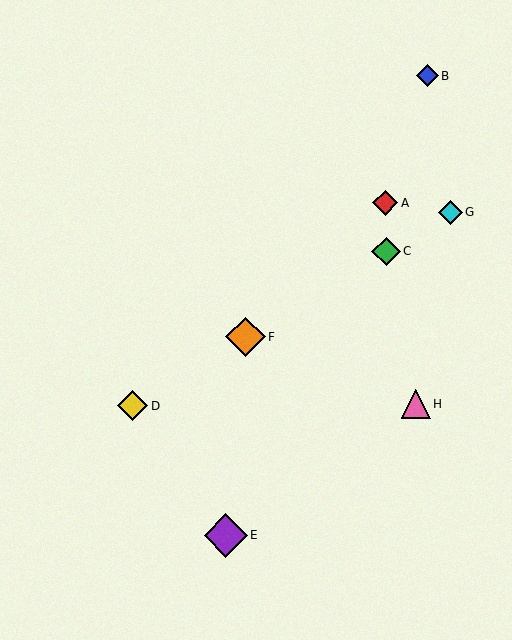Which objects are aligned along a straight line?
Objects C, D, F, G are aligned along a straight line.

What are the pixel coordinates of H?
Object H is at (416, 404).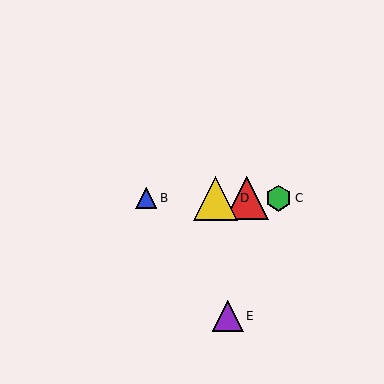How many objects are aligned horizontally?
4 objects (A, B, C, D) are aligned horizontally.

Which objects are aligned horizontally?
Objects A, B, C, D are aligned horizontally.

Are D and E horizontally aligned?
No, D is at y≈198 and E is at y≈316.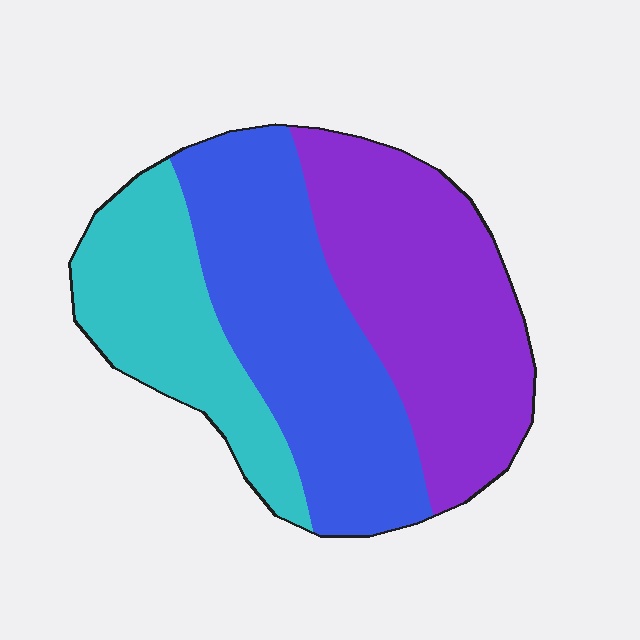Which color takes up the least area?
Cyan, at roughly 25%.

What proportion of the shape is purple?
Purple takes up between a quarter and a half of the shape.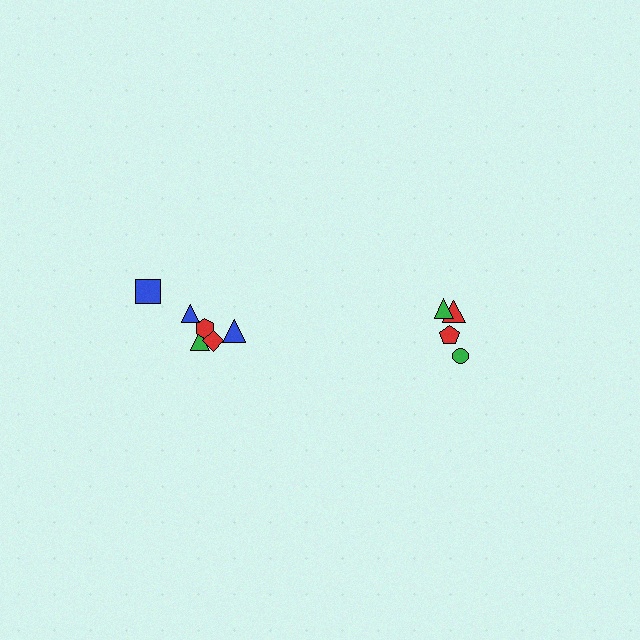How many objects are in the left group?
There are 6 objects.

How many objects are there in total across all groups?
There are 10 objects.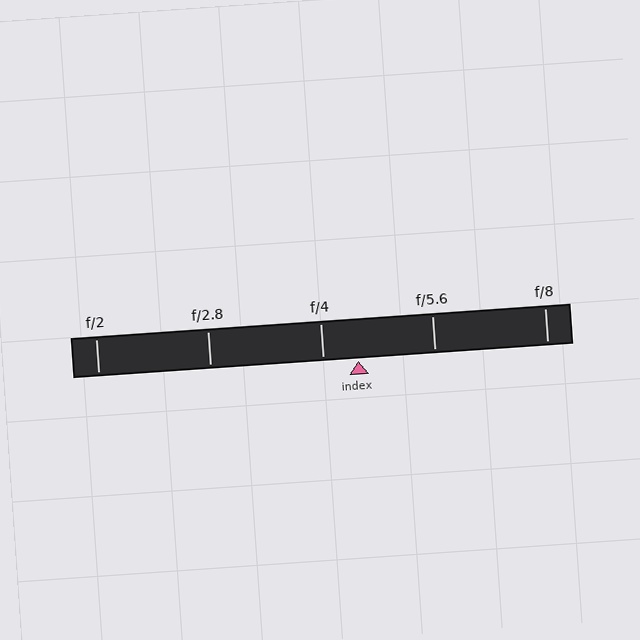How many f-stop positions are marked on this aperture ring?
There are 5 f-stop positions marked.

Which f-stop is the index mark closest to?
The index mark is closest to f/4.